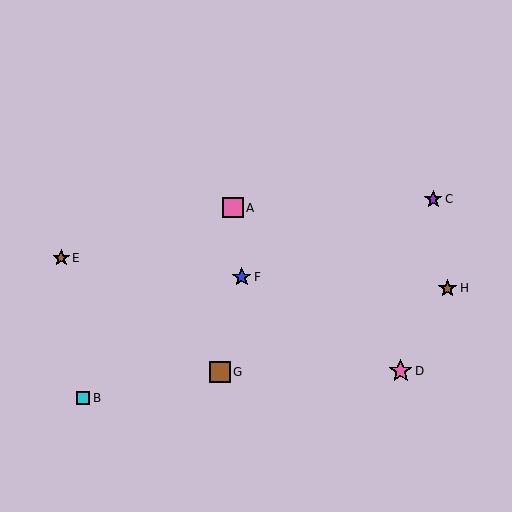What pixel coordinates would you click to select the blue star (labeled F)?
Click at (242, 277) to select the blue star F.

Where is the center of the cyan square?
The center of the cyan square is at (83, 398).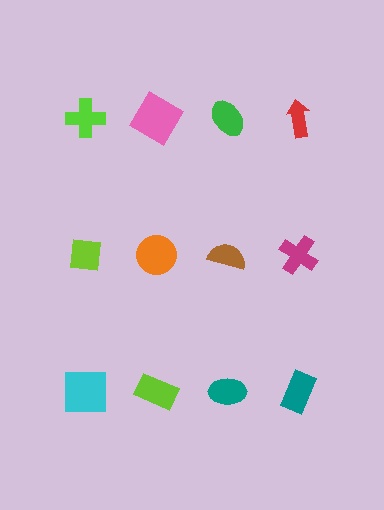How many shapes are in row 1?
4 shapes.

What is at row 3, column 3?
A teal ellipse.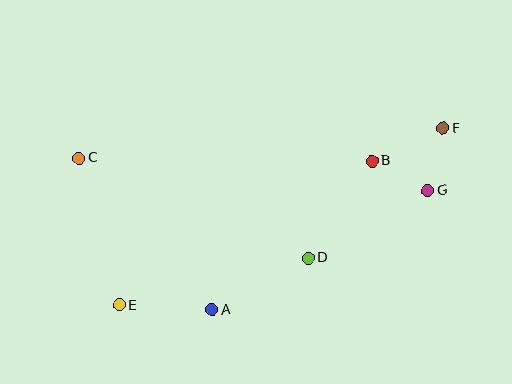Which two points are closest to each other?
Points B and G are closest to each other.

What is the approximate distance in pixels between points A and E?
The distance between A and E is approximately 93 pixels.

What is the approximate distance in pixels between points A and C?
The distance between A and C is approximately 201 pixels.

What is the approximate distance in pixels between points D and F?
The distance between D and F is approximately 187 pixels.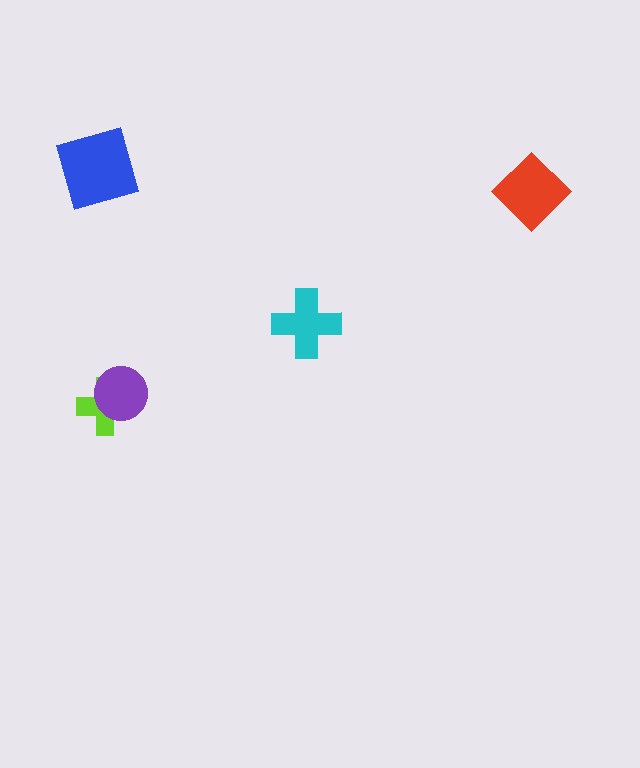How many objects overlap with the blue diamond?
0 objects overlap with the blue diamond.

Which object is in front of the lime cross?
The purple circle is in front of the lime cross.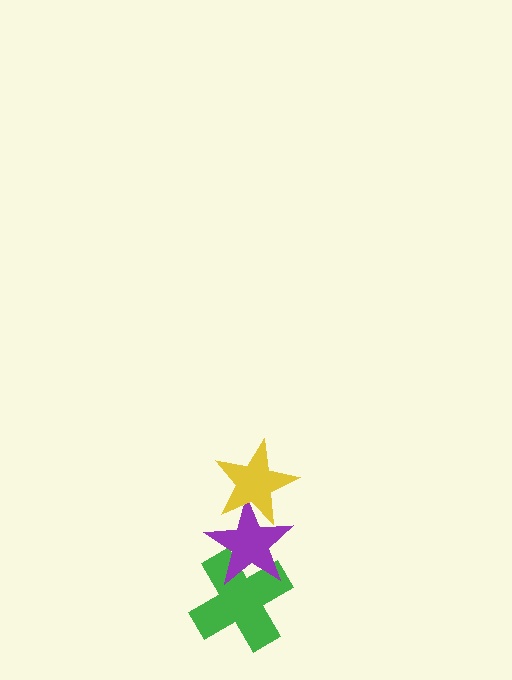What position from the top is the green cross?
The green cross is 3rd from the top.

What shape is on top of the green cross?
The purple star is on top of the green cross.